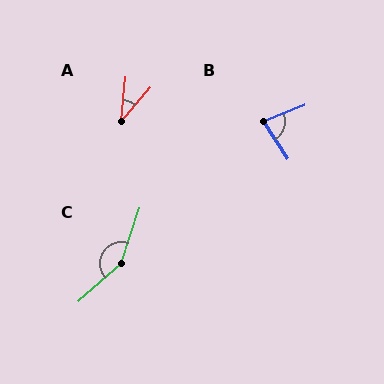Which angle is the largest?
C, at approximately 151 degrees.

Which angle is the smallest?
A, at approximately 34 degrees.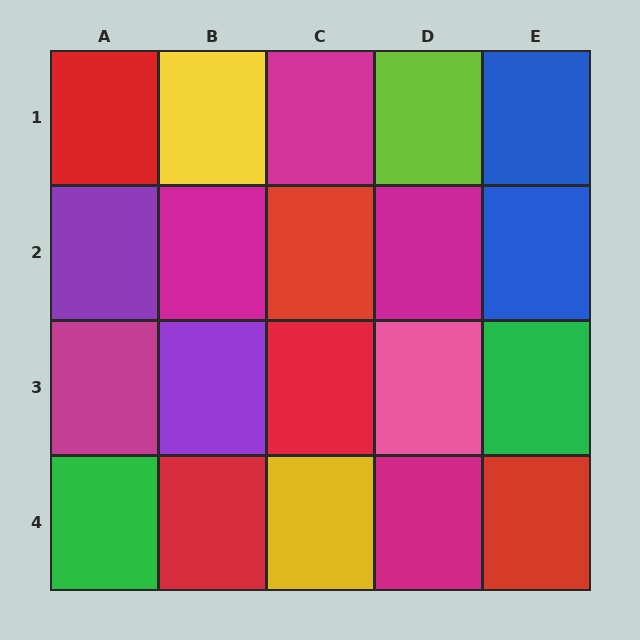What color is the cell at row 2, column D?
Magenta.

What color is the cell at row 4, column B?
Red.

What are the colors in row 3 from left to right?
Magenta, purple, red, pink, green.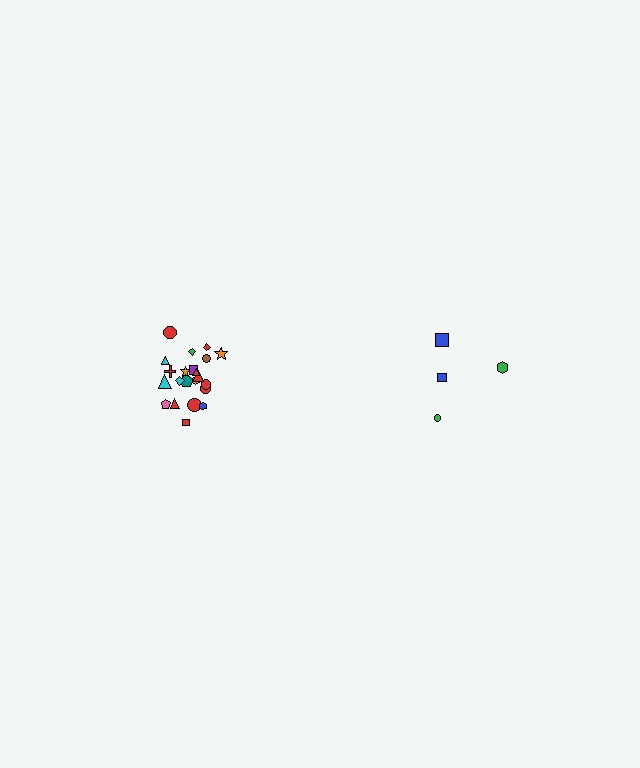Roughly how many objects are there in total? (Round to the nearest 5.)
Roughly 25 objects in total.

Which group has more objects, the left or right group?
The left group.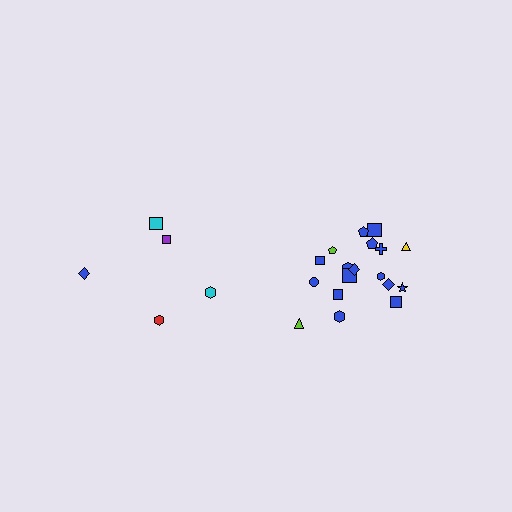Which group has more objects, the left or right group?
The right group.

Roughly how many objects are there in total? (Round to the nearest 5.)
Roughly 25 objects in total.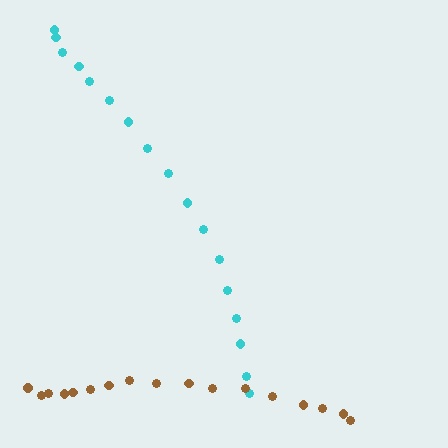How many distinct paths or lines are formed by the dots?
There are 2 distinct paths.